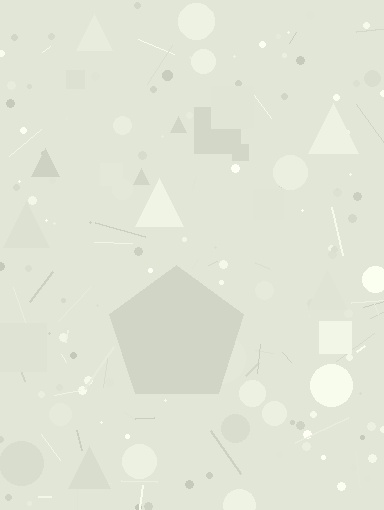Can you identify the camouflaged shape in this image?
The camouflaged shape is a pentagon.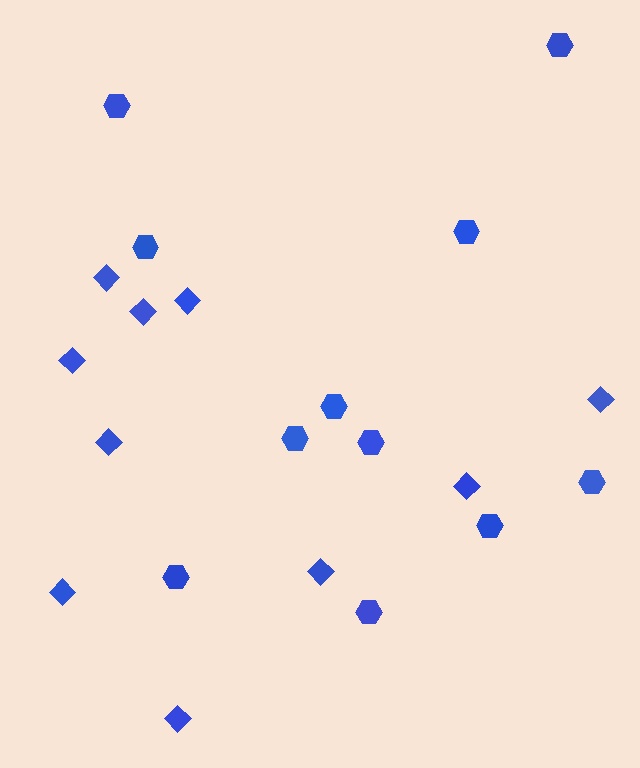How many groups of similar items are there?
There are 2 groups: one group of diamonds (10) and one group of hexagons (11).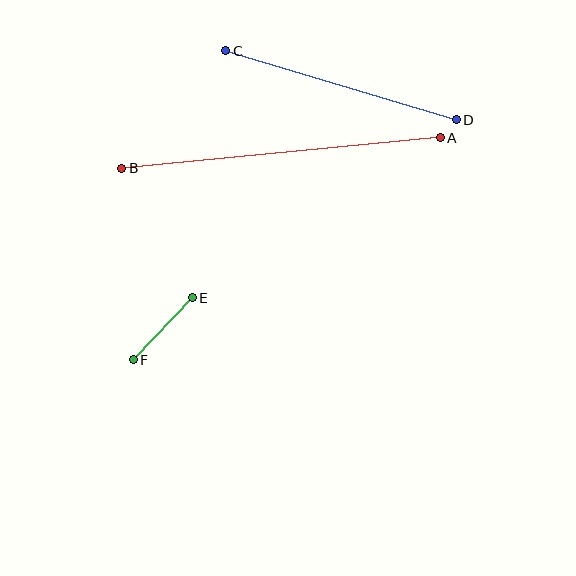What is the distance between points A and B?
The distance is approximately 320 pixels.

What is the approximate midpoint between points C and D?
The midpoint is at approximately (341, 85) pixels.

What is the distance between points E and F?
The distance is approximately 86 pixels.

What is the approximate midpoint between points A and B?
The midpoint is at approximately (281, 153) pixels.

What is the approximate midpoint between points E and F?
The midpoint is at approximately (163, 329) pixels.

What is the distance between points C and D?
The distance is approximately 241 pixels.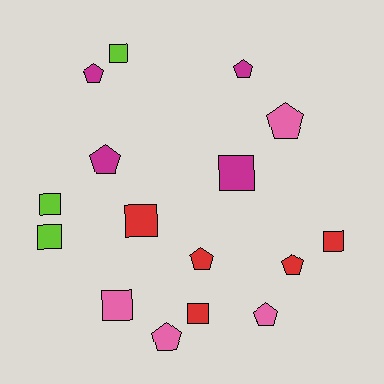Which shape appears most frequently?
Pentagon, with 8 objects.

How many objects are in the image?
There are 16 objects.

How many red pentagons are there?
There are 2 red pentagons.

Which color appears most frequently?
Red, with 5 objects.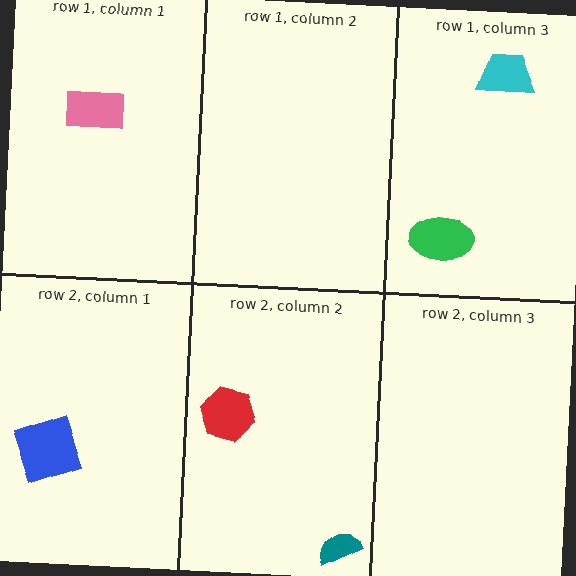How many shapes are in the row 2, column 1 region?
1.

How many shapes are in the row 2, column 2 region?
2.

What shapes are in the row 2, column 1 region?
The blue square.